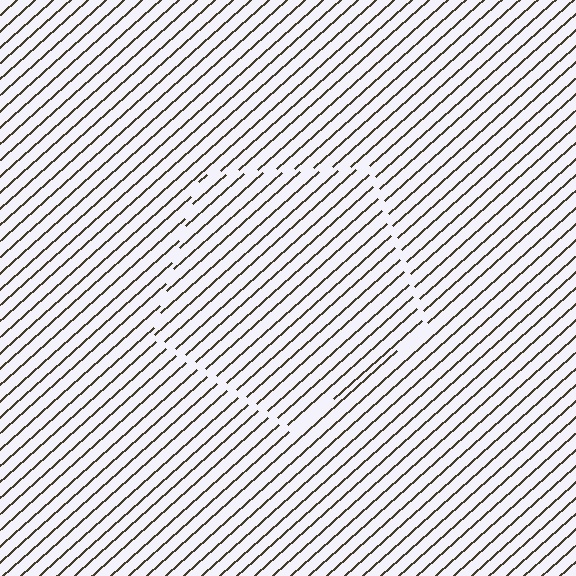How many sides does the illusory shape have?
5 sides — the line-ends trace a pentagon.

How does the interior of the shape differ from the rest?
The interior of the shape contains the same grating, shifted by half a period — the contour is defined by the phase discontinuity where line-ends from the inner and outer gratings abut.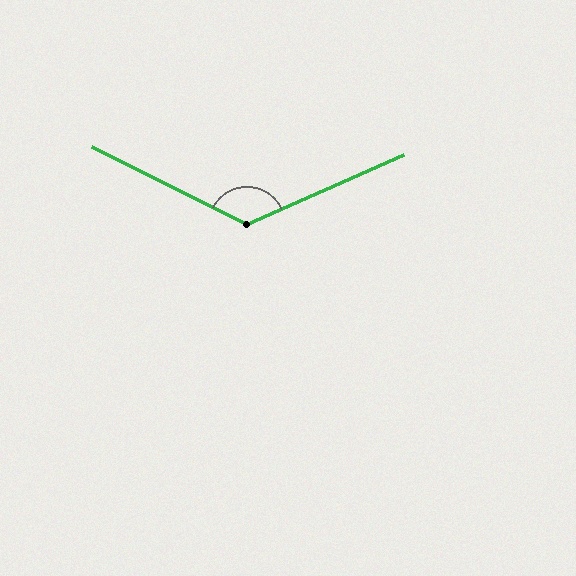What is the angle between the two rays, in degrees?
Approximately 130 degrees.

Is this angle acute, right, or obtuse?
It is obtuse.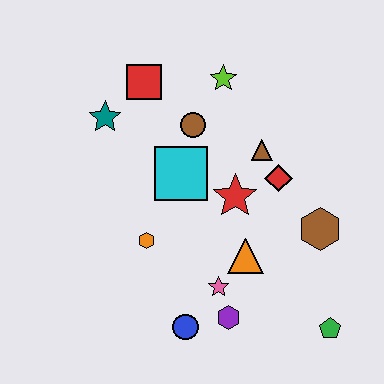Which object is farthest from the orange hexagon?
The green pentagon is farthest from the orange hexagon.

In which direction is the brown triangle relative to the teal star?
The brown triangle is to the right of the teal star.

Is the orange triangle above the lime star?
No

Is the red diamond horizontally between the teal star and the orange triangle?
No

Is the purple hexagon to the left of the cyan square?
No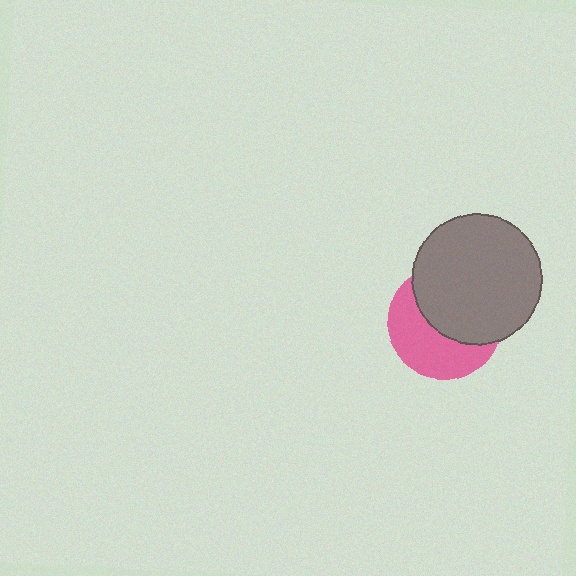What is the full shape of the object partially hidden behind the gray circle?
The partially hidden object is a pink circle.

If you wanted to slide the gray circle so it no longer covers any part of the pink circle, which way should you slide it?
Slide it toward the upper-right — that is the most direct way to separate the two shapes.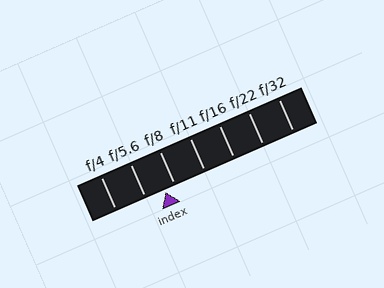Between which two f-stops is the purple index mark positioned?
The index mark is between f/5.6 and f/8.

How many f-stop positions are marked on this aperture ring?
There are 7 f-stop positions marked.